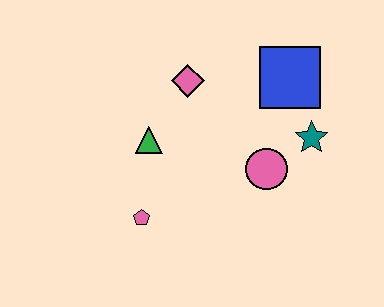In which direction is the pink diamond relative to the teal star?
The pink diamond is to the left of the teal star.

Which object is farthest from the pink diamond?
The pink pentagon is farthest from the pink diamond.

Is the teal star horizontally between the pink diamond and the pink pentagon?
No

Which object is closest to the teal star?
The pink circle is closest to the teal star.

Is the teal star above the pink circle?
Yes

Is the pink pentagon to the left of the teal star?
Yes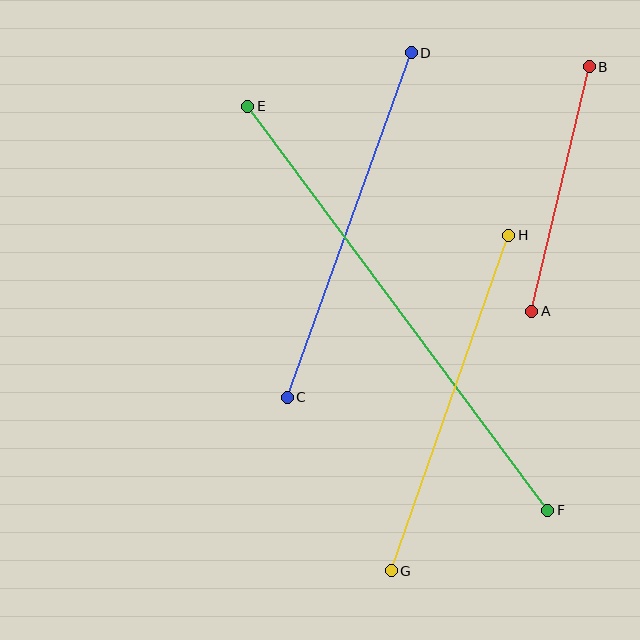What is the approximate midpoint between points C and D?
The midpoint is at approximately (349, 225) pixels.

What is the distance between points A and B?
The distance is approximately 251 pixels.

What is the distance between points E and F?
The distance is approximately 503 pixels.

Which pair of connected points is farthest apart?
Points E and F are farthest apart.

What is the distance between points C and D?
The distance is approximately 366 pixels.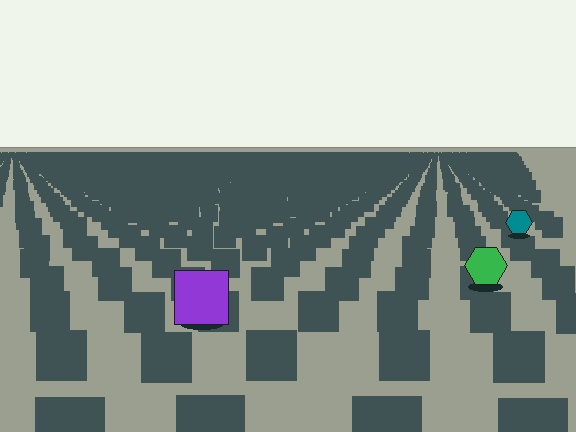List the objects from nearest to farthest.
From nearest to farthest: the purple square, the green hexagon, the teal hexagon.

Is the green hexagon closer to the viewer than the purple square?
No. The purple square is closer — you can tell from the texture gradient: the ground texture is coarser near it.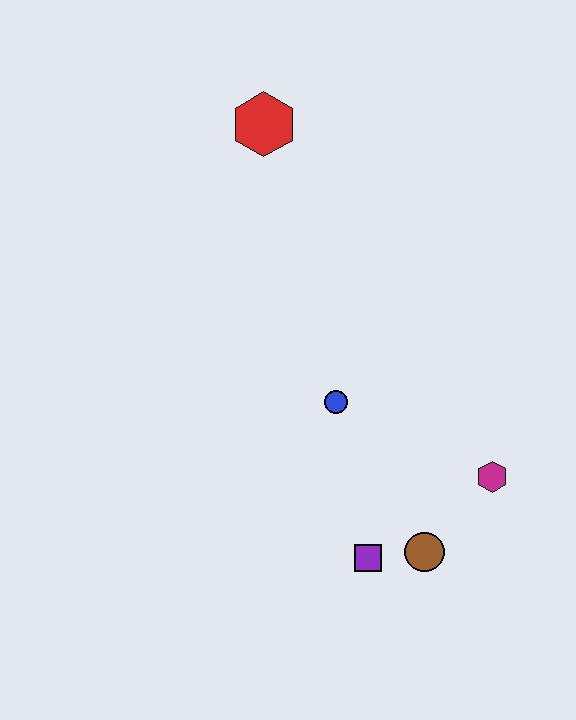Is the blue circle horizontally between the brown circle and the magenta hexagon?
No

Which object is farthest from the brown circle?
The red hexagon is farthest from the brown circle.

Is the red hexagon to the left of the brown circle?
Yes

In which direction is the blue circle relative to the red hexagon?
The blue circle is below the red hexagon.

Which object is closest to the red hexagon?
The blue circle is closest to the red hexagon.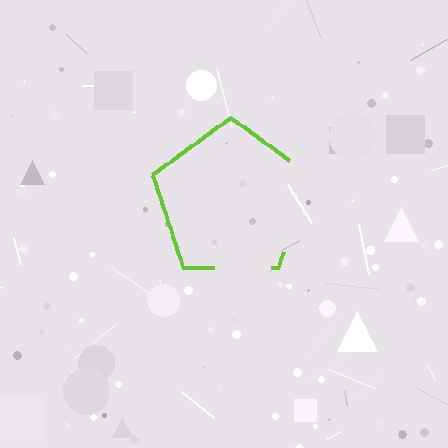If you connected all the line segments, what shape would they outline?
They would outline a pentagon.